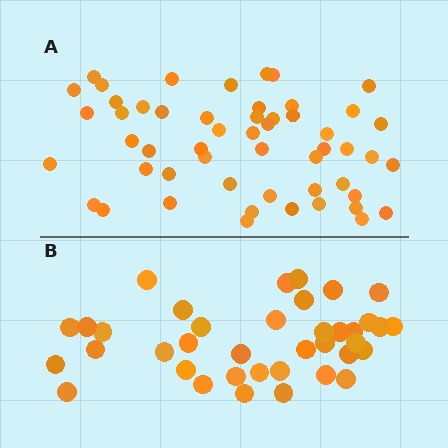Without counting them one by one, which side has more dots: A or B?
Region A (the top region) has more dots.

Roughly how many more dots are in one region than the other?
Region A has approximately 15 more dots than region B.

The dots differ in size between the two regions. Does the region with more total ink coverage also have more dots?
No. Region B has more total ink coverage because its dots are larger, but region A actually contains more individual dots. Total area can be misleading — the number of items is what matters here.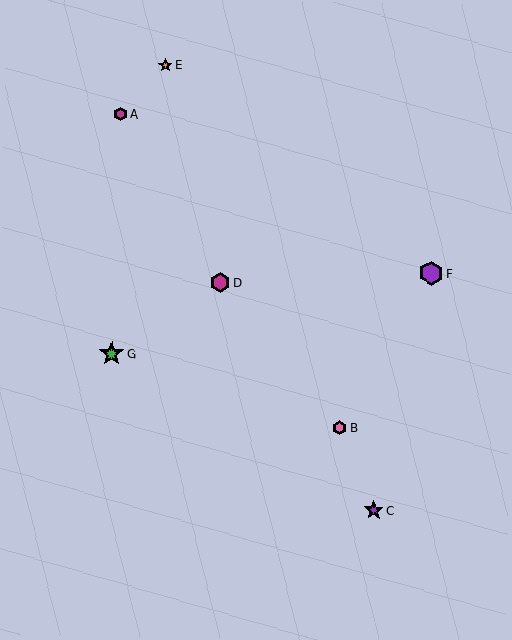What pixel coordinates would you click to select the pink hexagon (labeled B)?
Click at (339, 428) to select the pink hexagon B.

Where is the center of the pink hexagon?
The center of the pink hexagon is at (339, 428).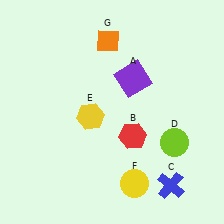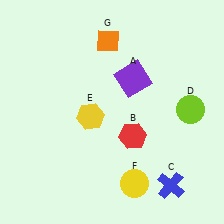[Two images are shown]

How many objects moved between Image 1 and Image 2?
1 object moved between the two images.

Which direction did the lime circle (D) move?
The lime circle (D) moved up.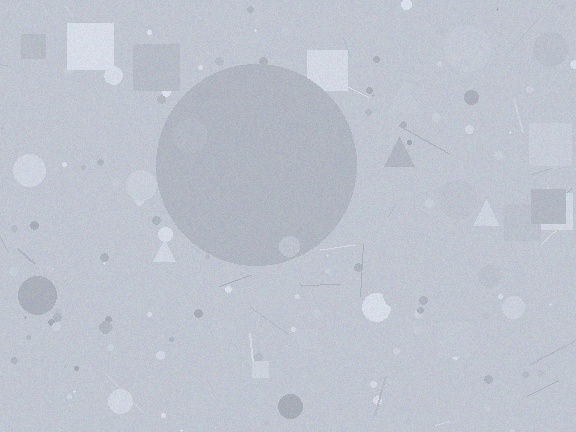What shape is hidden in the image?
A circle is hidden in the image.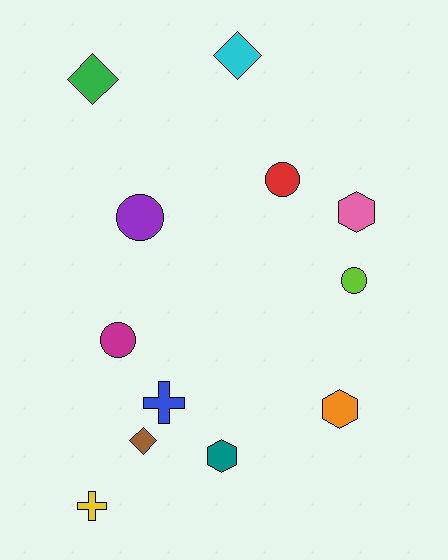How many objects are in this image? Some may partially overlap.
There are 12 objects.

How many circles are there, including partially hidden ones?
There are 4 circles.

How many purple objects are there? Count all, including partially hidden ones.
There is 1 purple object.